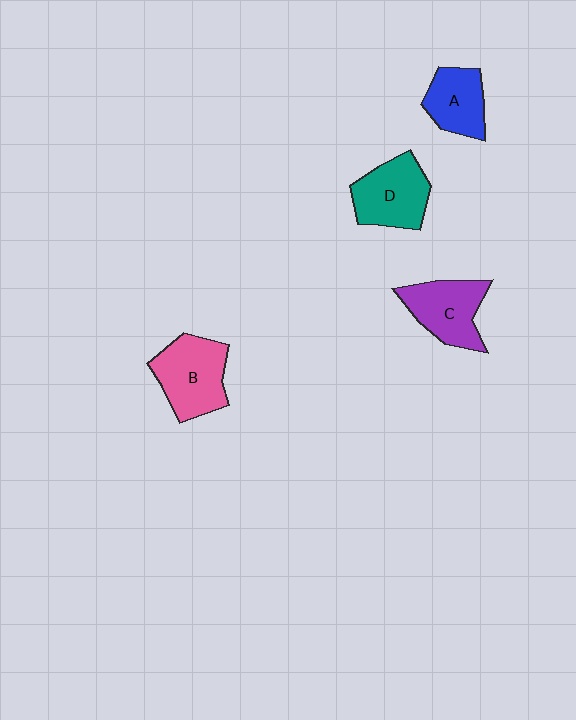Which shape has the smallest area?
Shape A (blue).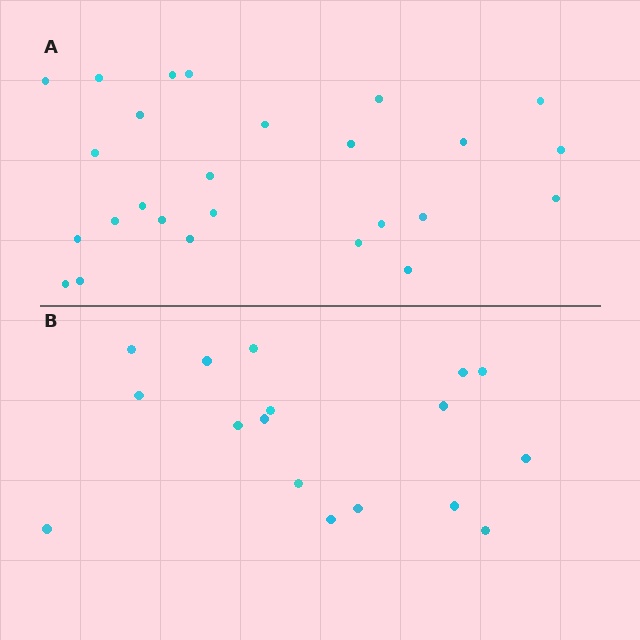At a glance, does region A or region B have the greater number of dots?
Region A (the top region) has more dots.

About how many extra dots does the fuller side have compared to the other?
Region A has roughly 8 or so more dots than region B.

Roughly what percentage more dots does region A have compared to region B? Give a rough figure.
About 55% more.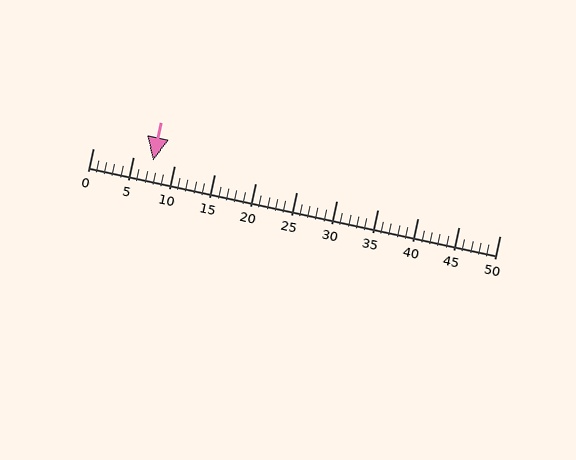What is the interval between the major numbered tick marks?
The major tick marks are spaced 5 units apart.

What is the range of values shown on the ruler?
The ruler shows values from 0 to 50.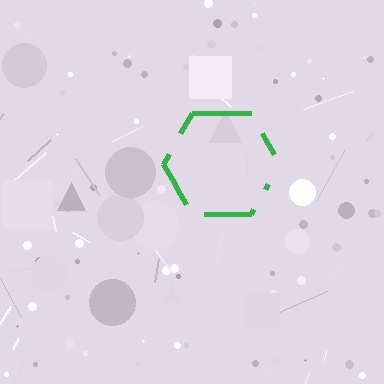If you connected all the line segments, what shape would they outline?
They would outline a hexagon.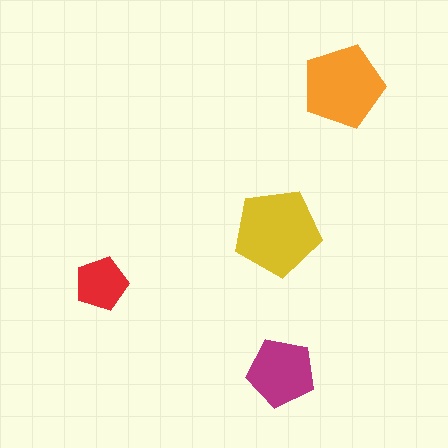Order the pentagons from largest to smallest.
the yellow one, the orange one, the magenta one, the red one.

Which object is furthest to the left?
The red pentagon is leftmost.